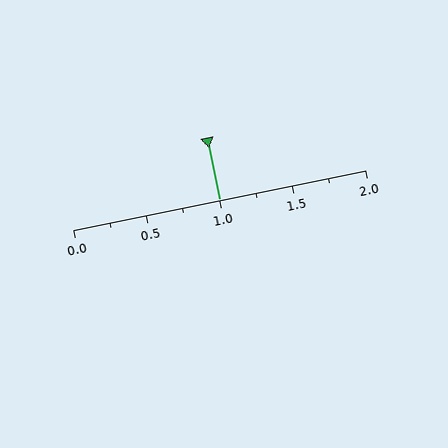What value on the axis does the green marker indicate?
The marker indicates approximately 1.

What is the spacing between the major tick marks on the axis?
The major ticks are spaced 0.5 apart.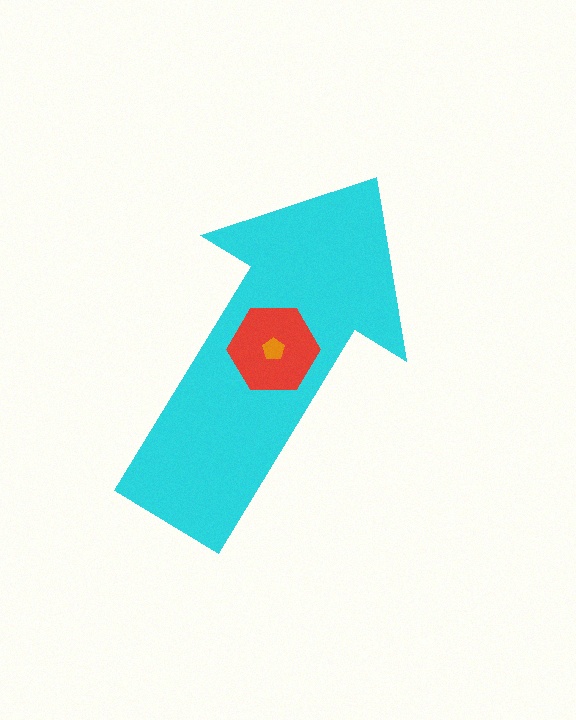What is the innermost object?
The orange pentagon.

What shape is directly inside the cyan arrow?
The red hexagon.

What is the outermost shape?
The cyan arrow.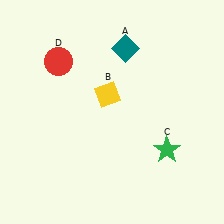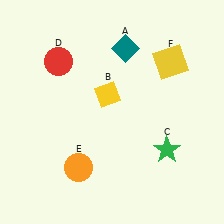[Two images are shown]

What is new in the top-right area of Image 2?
A yellow square (F) was added in the top-right area of Image 2.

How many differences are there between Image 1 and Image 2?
There are 2 differences between the two images.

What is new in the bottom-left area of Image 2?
An orange circle (E) was added in the bottom-left area of Image 2.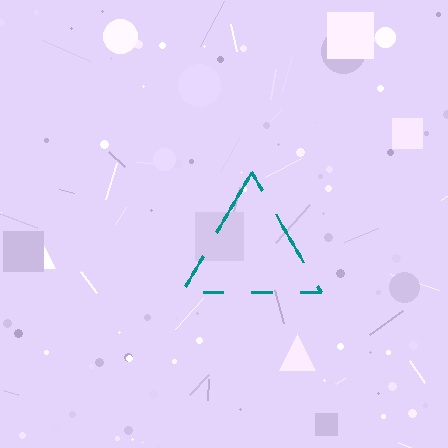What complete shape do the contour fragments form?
The contour fragments form a triangle.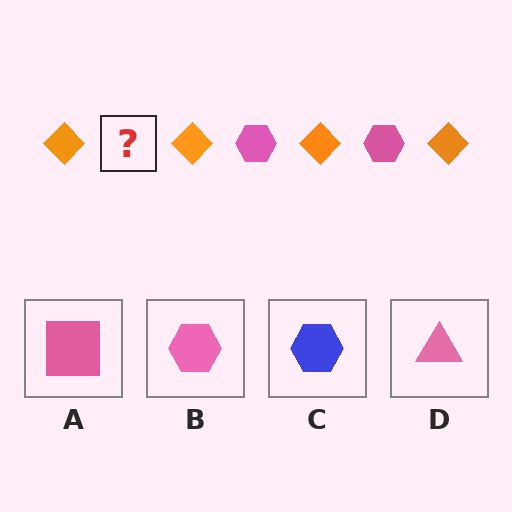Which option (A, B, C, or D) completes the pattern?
B.